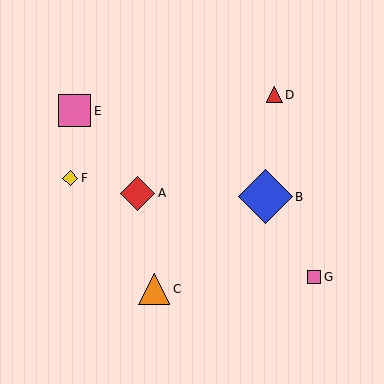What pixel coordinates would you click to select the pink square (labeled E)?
Click at (74, 111) to select the pink square E.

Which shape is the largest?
The blue diamond (labeled B) is the largest.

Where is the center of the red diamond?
The center of the red diamond is at (138, 193).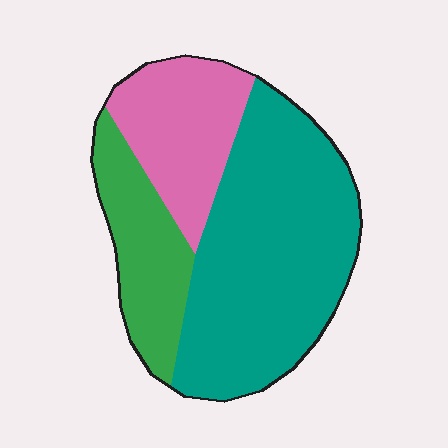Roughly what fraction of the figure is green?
Green covers around 20% of the figure.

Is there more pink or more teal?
Teal.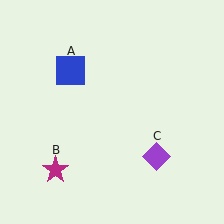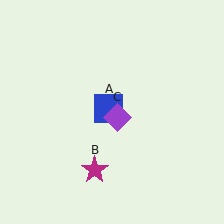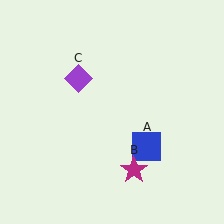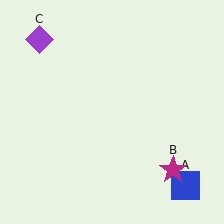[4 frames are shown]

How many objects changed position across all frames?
3 objects changed position: blue square (object A), magenta star (object B), purple diamond (object C).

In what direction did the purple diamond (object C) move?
The purple diamond (object C) moved up and to the left.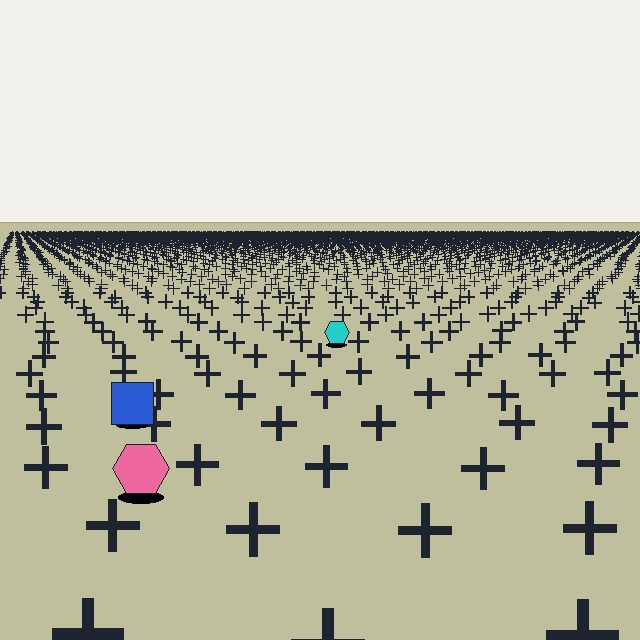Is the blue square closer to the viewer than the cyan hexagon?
Yes. The blue square is closer — you can tell from the texture gradient: the ground texture is coarser near it.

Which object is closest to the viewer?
The pink hexagon is closest. The texture marks near it are larger and more spread out.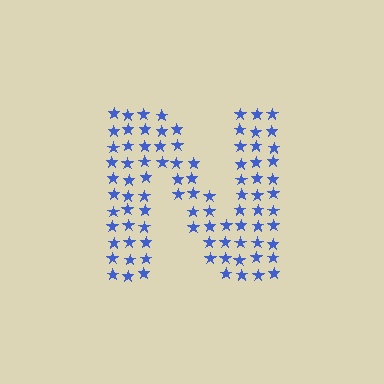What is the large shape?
The large shape is the letter N.